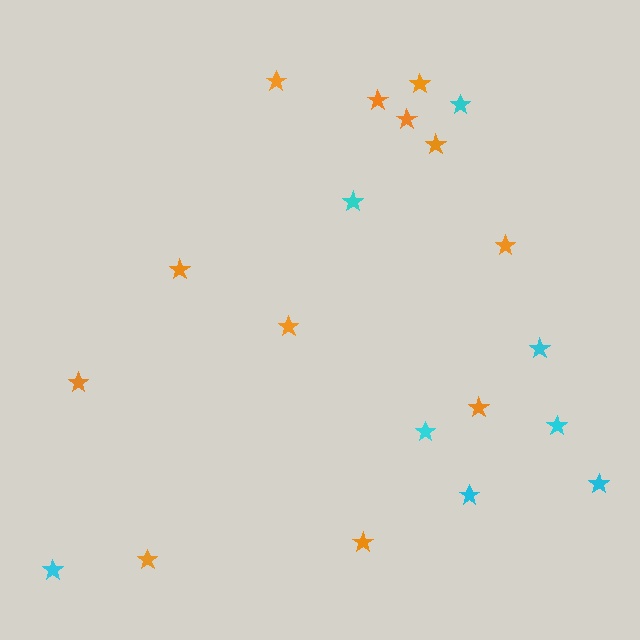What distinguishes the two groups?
There are 2 groups: one group of cyan stars (8) and one group of orange stars (12).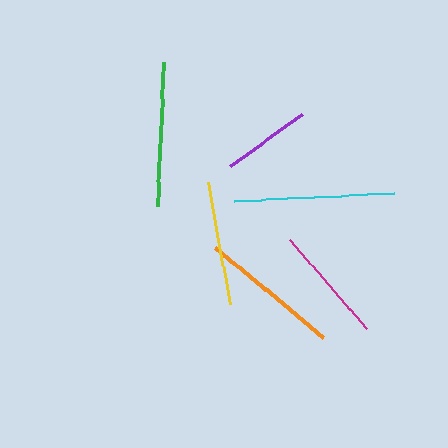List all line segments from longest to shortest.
From longest to shortest: cyan, green, orange, yellow, magenta, purple.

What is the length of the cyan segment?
The cyan segment is approximately 159 pixels long.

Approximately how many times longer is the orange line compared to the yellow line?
The orange line is approximately 1.1 times the length of the yellow line.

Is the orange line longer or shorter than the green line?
The green line is longer than the orange line.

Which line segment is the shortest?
The purple line is the shortest at approximately 89 pixels.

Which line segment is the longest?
The cyan line is the longest at approximately 159 pixels.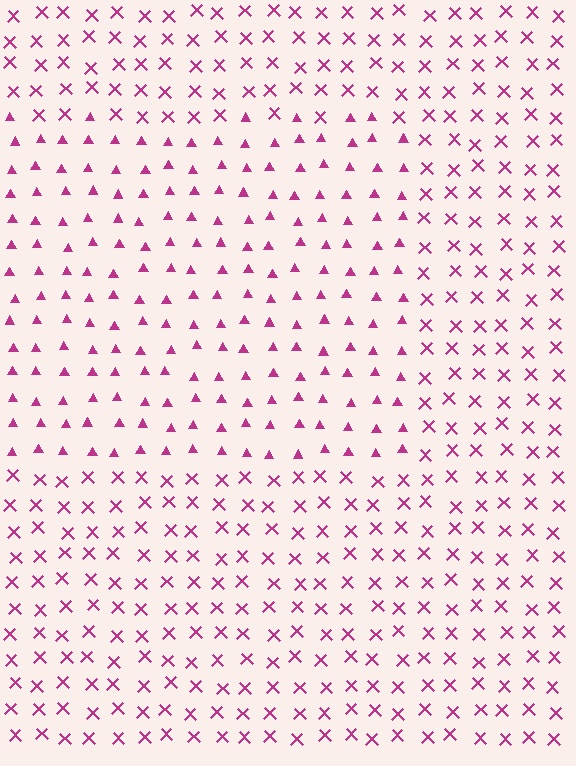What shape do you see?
I see a rectangle.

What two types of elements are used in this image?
The image uses triangles inside the rectangle region and X marks outside it.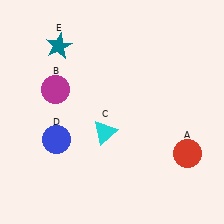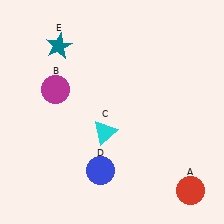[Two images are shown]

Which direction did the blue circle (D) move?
The blue circle (D) moved right.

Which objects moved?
The objects that moved are: the red circle (A), the blue circle (D).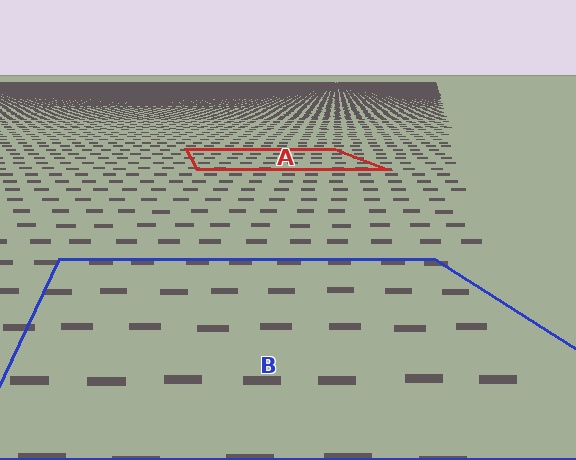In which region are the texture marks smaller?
The texture marks are smaller in region A, because it is farther away.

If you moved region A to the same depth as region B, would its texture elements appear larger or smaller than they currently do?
They would appear larger. At a closer depth, the same texture elements are projected at a bigger on-screen size.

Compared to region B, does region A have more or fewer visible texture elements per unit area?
Region A has more texture elements per unit area — they are packed more densely because it is farther away.